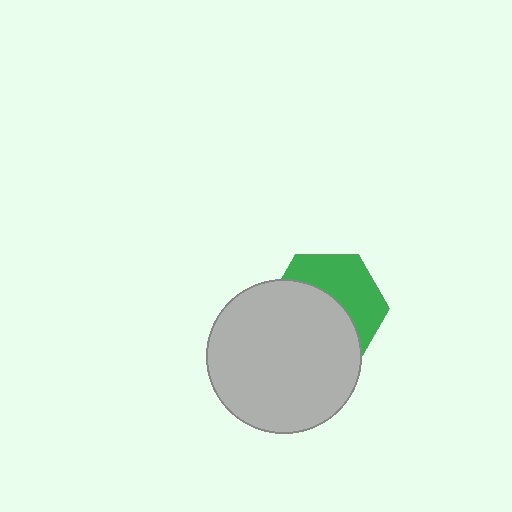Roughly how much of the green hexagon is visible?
A small part of it is visible (roughly 44%).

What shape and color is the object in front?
The object in front is a light gray circle.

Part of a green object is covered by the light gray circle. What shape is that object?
It is a hexagon.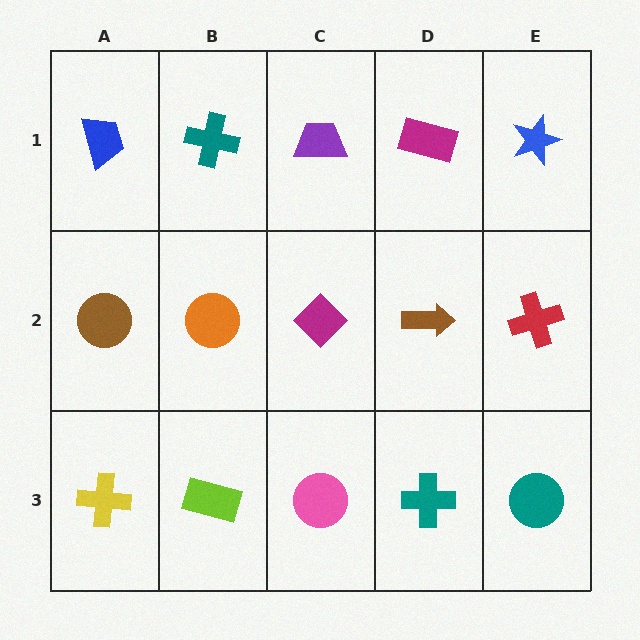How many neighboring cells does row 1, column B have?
3.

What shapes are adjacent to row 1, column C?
A magenta diamond (row 2, column C), a teal cross (row 1, column B), a magenta rectangle (row 1, column D).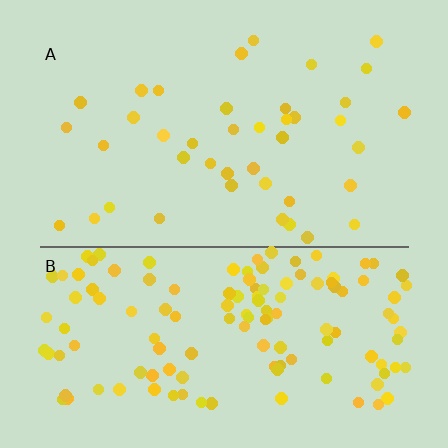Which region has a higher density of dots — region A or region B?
B (the bottom).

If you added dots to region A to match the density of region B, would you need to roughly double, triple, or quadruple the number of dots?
Approximately triple.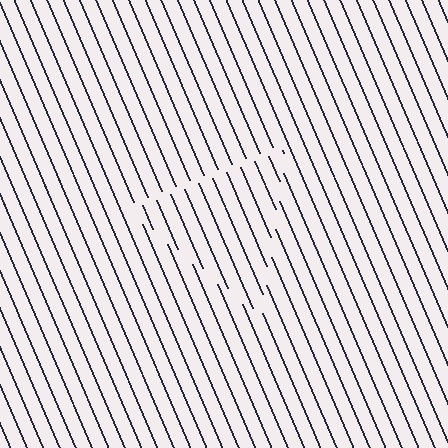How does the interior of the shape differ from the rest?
The interior of the shape contains the same grating, shifted by half a period — the contour is defined by the phase discontinuity where line-ends from the inner and outer gratings abut.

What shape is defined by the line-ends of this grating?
An illusory triangle. The interior of the shape contains the same grating, shifted by half a period — the contour is defined by the phase discontinuity where line-ends from the inner and outer gratings abut.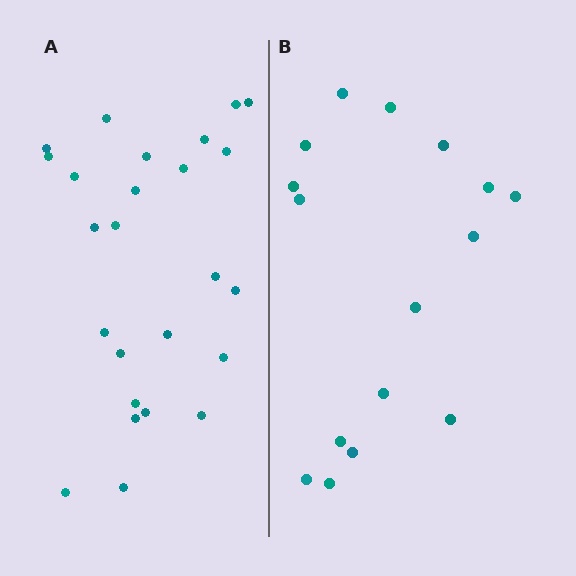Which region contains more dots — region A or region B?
Region A (the left region) has more dots.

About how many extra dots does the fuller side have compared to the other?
Region A has roughly 8 or so more dots than region B.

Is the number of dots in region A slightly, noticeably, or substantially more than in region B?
Region A has substantially more. The ratio is roughly 1.6 to 1.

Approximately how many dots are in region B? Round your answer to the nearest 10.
About 20 dots. (The exact count is 16, which rounds to 20.)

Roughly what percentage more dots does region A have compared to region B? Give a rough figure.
About 55% more.